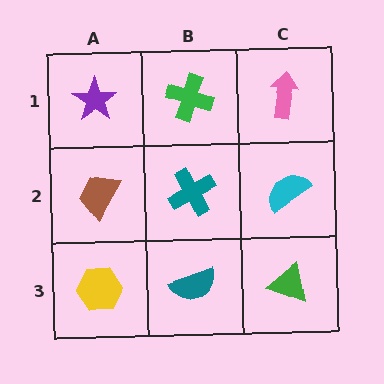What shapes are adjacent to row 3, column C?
A cyan semicircle (row 2, column C), a teal semicircle (row 3, column B).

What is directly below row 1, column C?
A cyan semicircle.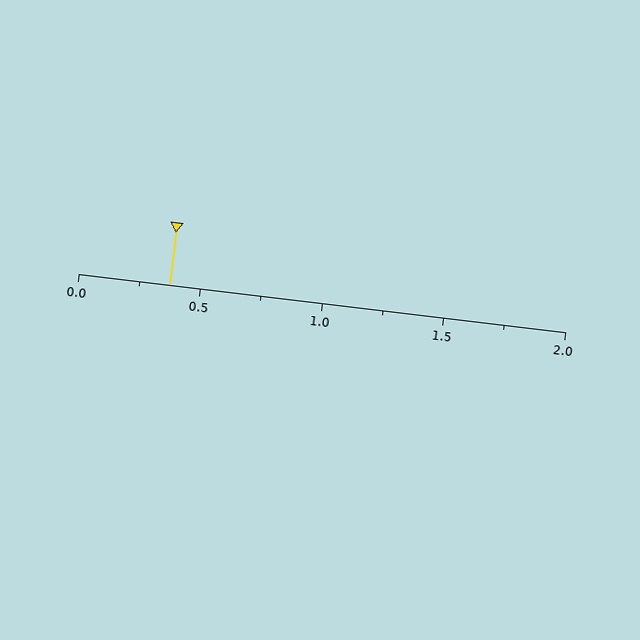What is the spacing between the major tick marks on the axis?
The major ticks are spaced 0.5 apart.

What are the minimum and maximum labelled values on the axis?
The axis runs from 0.0 to 2.0.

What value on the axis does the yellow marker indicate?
The marker indicates approximately 0.38.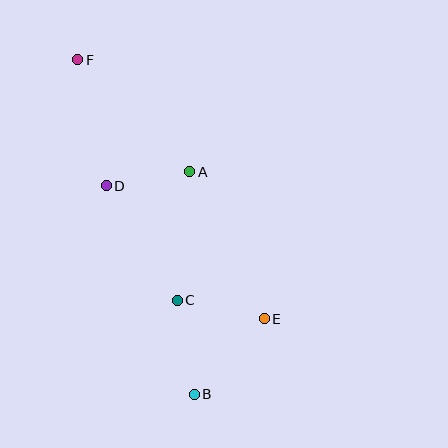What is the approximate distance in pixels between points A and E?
The distance between A and E is approximately 165 pixels.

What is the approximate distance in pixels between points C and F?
The distance between C and F is approximately 260 pixels.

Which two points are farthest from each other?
Points B and F are farthest from each other.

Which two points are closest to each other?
Points A and D are closest to each other.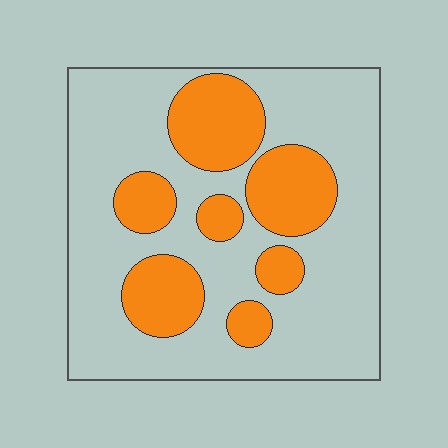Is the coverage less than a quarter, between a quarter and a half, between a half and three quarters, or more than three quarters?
Between a quarter and a half.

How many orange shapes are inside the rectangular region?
7.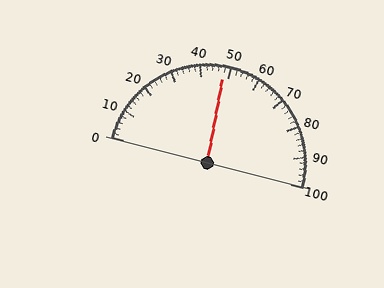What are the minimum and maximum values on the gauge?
The gauge ranges from 0 to 100.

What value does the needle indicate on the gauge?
The needle indicates approximately 48.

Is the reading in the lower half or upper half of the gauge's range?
The reading is in the lower half of the range (0 to 100).